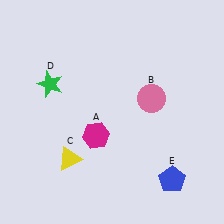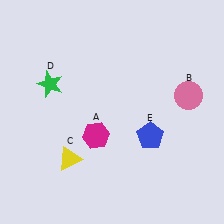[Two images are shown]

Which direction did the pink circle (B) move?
The pink circle (B) moved right.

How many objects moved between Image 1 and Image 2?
2 objects moved between the two images.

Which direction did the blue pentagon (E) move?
The blue pentagon (E) moved up.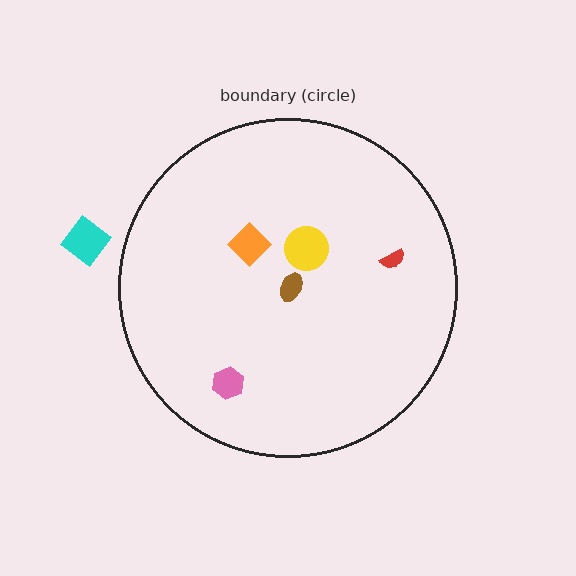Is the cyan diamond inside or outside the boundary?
Outside.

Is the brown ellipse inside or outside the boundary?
Inside.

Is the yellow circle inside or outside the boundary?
Inside.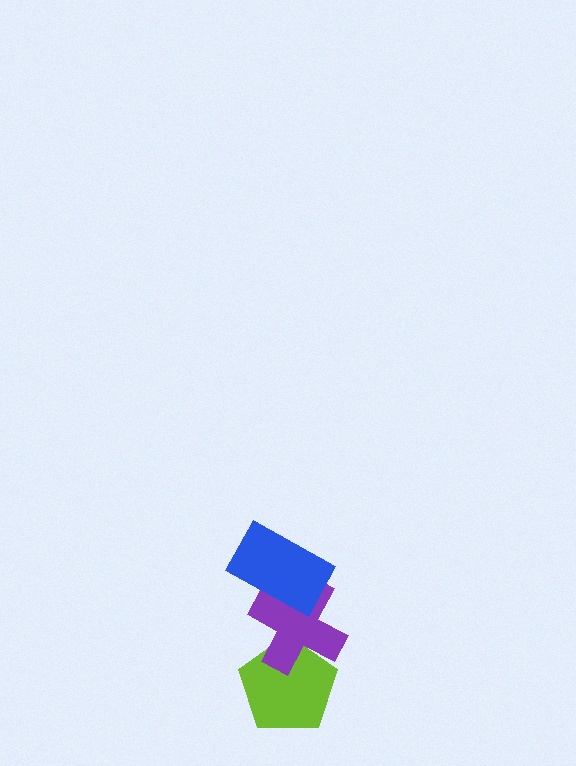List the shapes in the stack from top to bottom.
From top to bottom: the blue rectangle, the purple cross, the lime pentagon.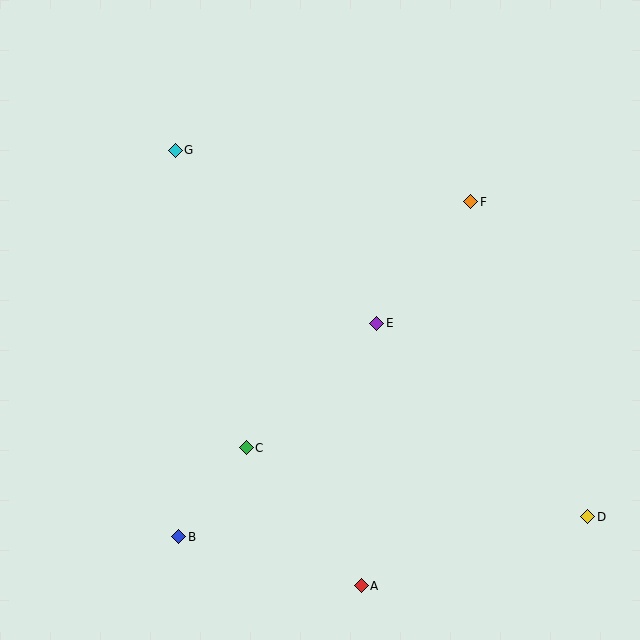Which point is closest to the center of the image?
Point E at (377, 323) is closest to the center.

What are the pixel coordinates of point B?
Point B is at (179, 537).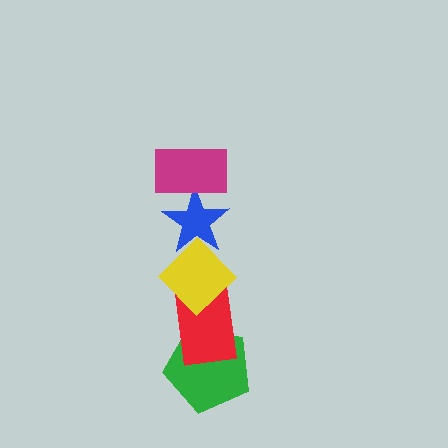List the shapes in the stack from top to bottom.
From top to bottom: the magenta rectangle, the blue star, the yellow diamond, the red rectangle, the green pentagon.